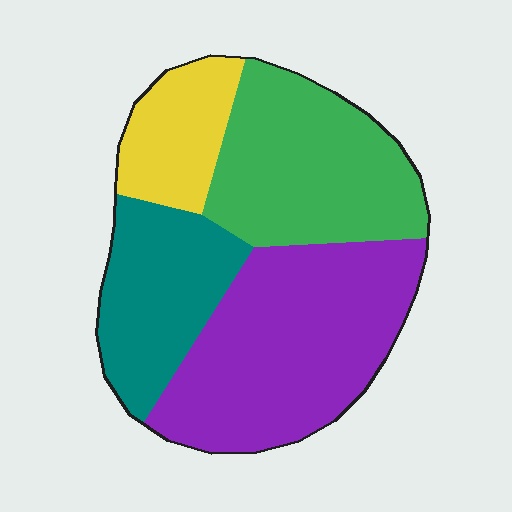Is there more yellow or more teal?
Teal.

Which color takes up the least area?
Yellow, at roughly 15%.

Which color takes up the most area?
Purple, at roughly 40%.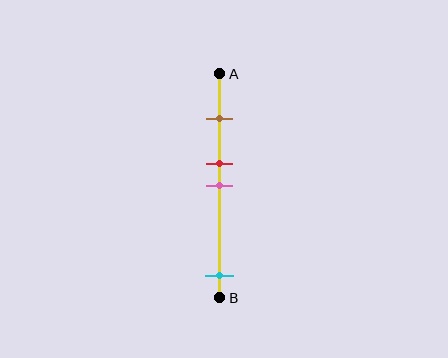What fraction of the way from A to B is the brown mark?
The brown mark is approximately 20% (0.2) of the way from A to B.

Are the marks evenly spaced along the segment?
No, the marks are not evenly spaced.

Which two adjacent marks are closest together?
The red and pink marks are the closest adjacent pair.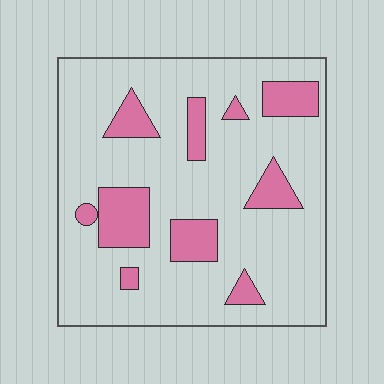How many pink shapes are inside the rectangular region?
10.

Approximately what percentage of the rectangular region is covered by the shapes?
Approximately 20%.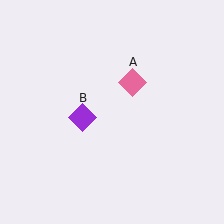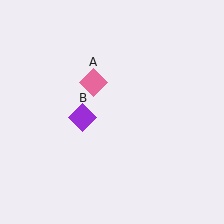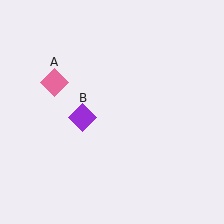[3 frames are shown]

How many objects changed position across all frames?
1 object changed position: pink diamond (object A).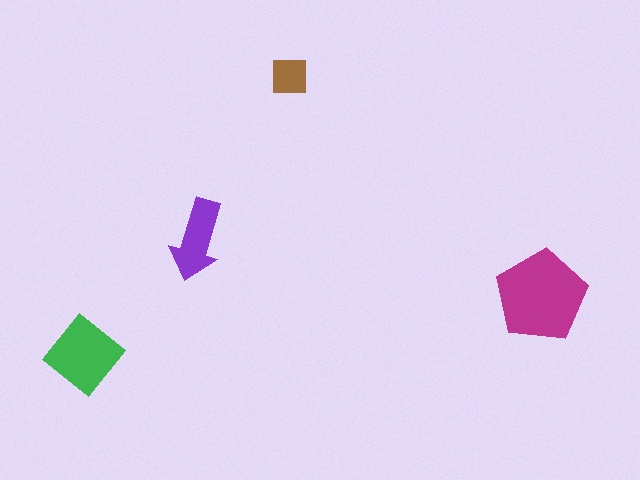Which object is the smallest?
The brown square.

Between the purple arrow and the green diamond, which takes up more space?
The green diamond.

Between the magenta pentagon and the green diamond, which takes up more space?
The magenta pentagon.